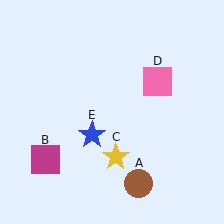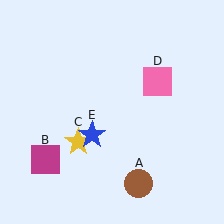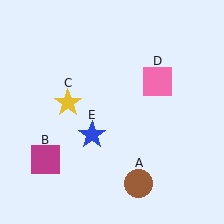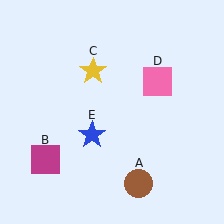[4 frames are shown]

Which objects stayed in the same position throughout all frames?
Brown circle (object A) and magenta square (object B) and pink square (object D) and blue star (object E) remained stationary.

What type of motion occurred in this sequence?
The yellow star (object C) rotated clockwise around the center of the scene.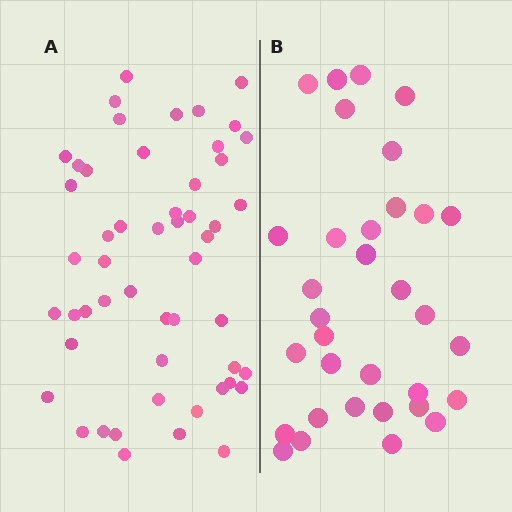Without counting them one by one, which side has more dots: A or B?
Region A (the left region) has more dots.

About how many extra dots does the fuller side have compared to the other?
Region A has approximately 20 more dots than region B.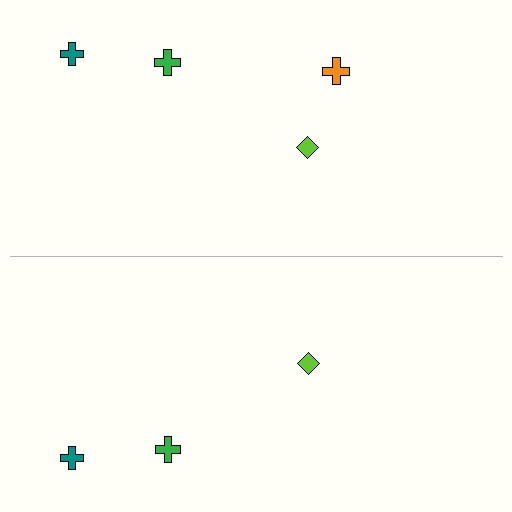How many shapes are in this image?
There are 7 shapes in this image.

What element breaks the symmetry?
A orange cross is missing from the bottom side.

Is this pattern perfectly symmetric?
No, the pattern is not perfectly symmetric. A orange cross is missing from the bottom side.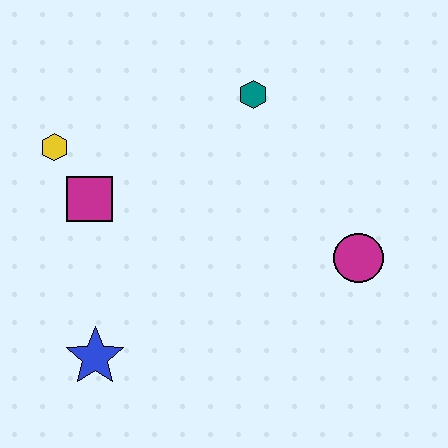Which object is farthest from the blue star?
The teal hexagon is farthest from the blue star.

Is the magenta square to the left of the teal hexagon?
Yes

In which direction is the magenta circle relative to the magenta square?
The magenta circle is to the right of the magenta square.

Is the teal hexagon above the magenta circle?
Yes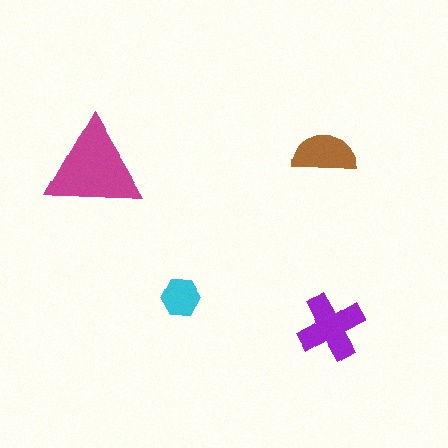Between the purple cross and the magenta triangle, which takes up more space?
The magenta triangle.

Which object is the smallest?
The cyan hexagon.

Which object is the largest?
The magenta triangle.